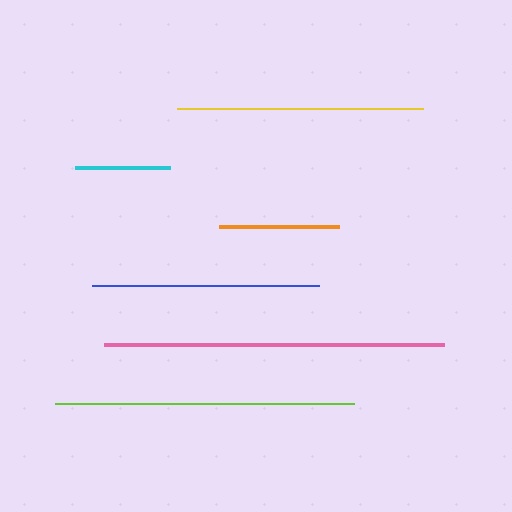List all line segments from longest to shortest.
From longest to shortest: pink, lime, yellow, blue, orange, cyan.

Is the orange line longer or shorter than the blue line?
The blue line is longer than the orange line.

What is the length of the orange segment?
The orange segment is approximately 121 pixels long.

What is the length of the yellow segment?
The yellow segment is approximately 247 pixels long.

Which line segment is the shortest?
The cyan line is the shortest at approximately 95 pixels.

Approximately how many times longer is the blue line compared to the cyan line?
The blue line is approximately 2.4 times the length of the cyan line.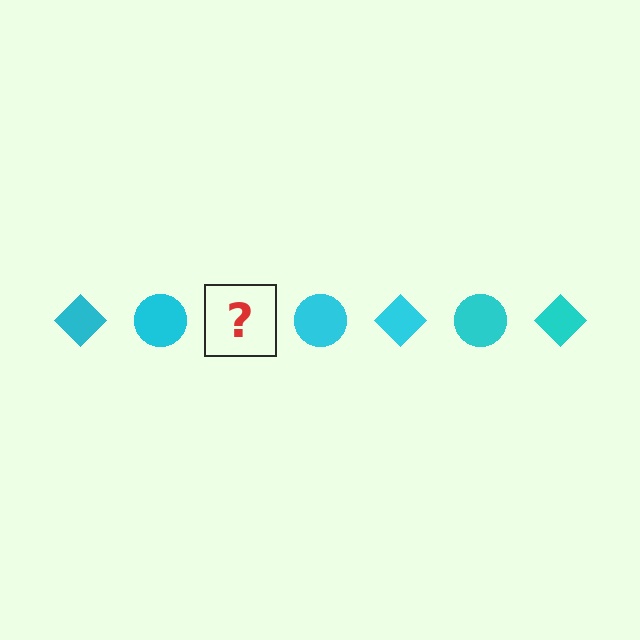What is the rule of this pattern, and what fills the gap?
The rule is that the pattern cycles through diamond, circle shapes in cyan. The gap should be filled with a cyan diamond.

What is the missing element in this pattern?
The missing element is a cyan diamond.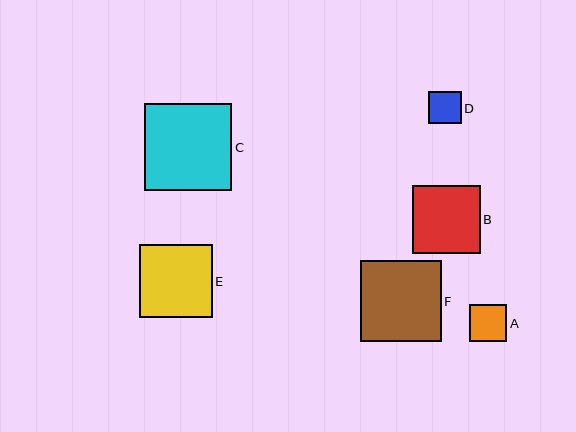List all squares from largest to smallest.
From largest to smallest: C, F, E, B, A, D.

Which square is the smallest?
Square D is the smallest with a size of approximately 32 pixels.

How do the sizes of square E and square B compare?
Square E and square B are approximately the same size.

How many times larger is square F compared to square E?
Square F is approximately 1.1 times the size of square E.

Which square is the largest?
Square C is the largest with a size of approximately 87 pixels.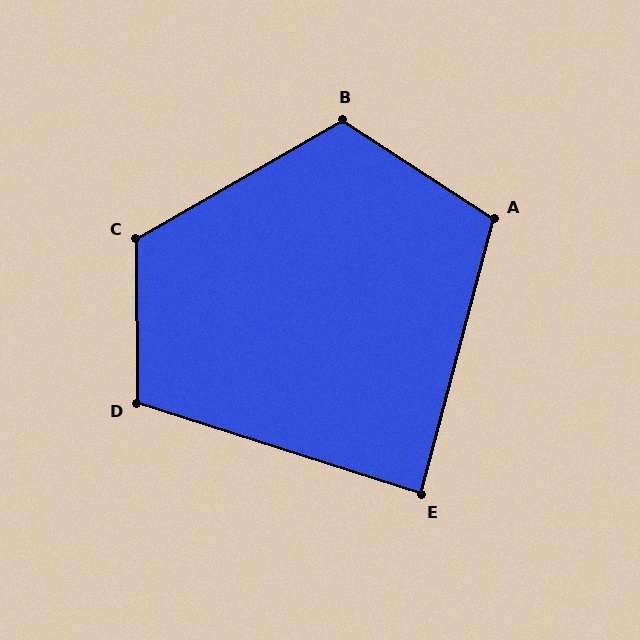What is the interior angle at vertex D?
Approximately 108 degrees (obtuse).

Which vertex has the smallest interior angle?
E, at approximately 87 degrees.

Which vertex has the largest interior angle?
C, at approximately 120 degrees.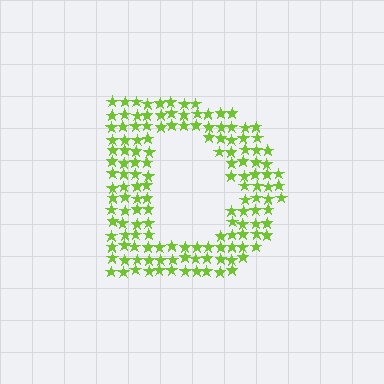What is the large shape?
The large shape is the letter D.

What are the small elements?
The small elements are stars.